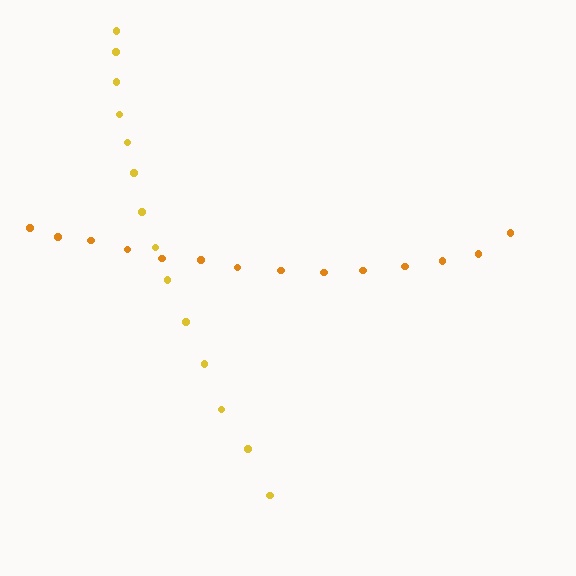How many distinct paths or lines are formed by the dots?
There are 2 distinct paths.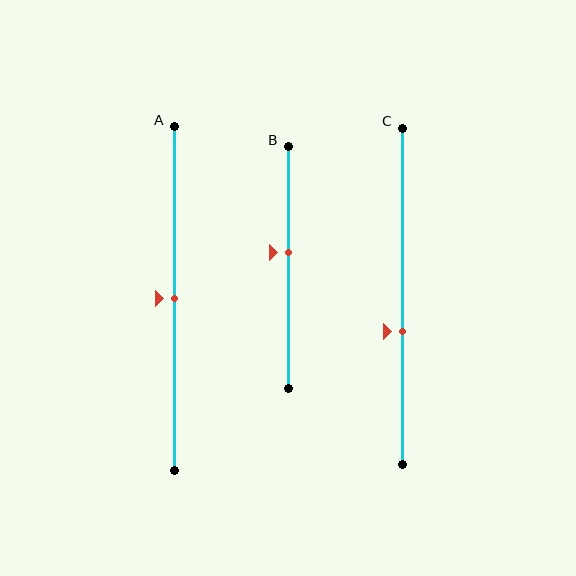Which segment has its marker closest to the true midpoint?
Segment A has its marker closest to the true midpoint.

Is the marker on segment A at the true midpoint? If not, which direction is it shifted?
Yes, the marker on segment A is at the true midpoint.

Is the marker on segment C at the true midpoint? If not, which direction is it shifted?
No, the marker on segment C is shifted downward by about 10% of the segment length.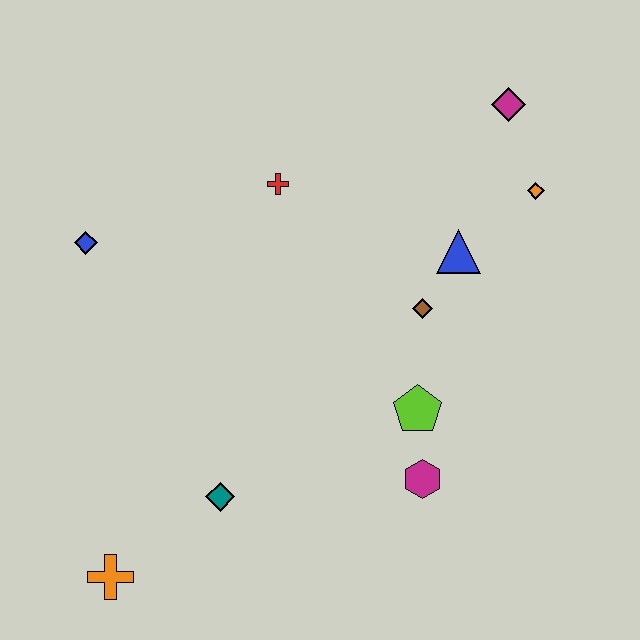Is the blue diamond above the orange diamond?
No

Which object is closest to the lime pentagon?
The magenta hexagon is closest to the lime pentagon.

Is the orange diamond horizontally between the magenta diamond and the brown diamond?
No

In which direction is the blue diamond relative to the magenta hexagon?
The blue diamond is to the left of the magenta hexagon.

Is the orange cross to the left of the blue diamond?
No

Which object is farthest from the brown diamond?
The orange cross is farthest from the brown diamond.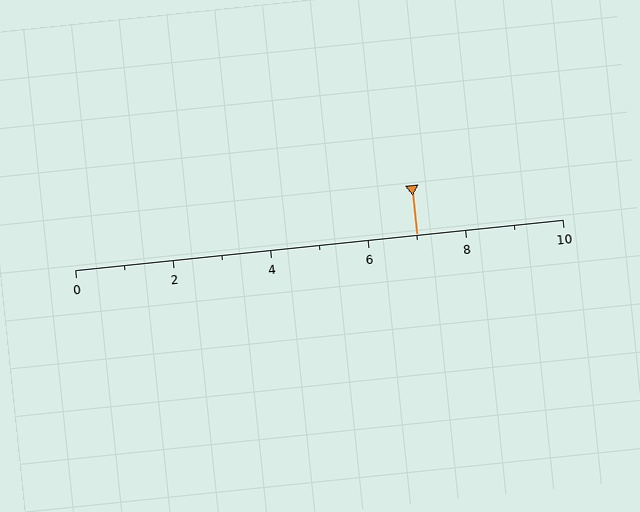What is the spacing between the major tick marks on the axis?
The major ticks are spaced 2 apart.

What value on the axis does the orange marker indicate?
The marker indicates approximately 7.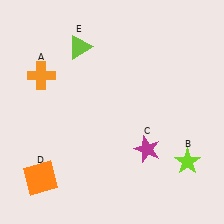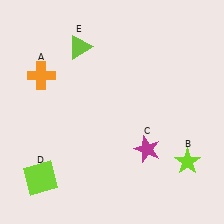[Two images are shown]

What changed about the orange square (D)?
In Image 1, D is orange. In Image 2, it changed to lime.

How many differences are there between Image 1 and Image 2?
There is 1 difference between the two images.